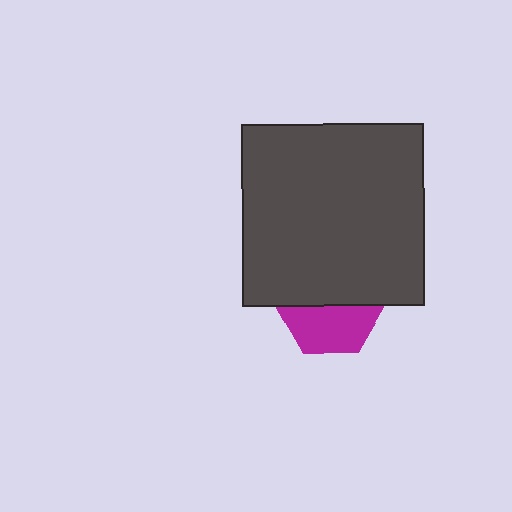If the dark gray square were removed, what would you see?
You would see the complete magenta hexagon.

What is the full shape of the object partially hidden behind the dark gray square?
The partially hidden object is a magenta hexagon.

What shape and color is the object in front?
The object in front is a dark gray square.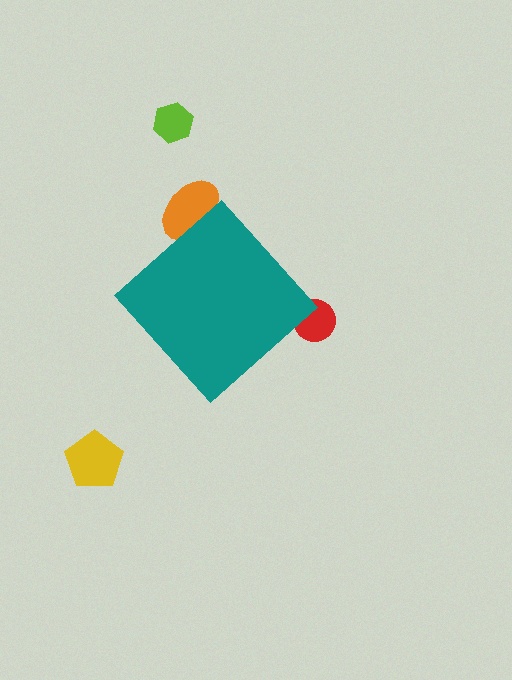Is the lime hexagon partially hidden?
No, the lime hexagon is fully visible.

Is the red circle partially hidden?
Yes, the red circle is partially hidden behind the teal diamond.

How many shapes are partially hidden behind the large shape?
2 shapes are partially hidden.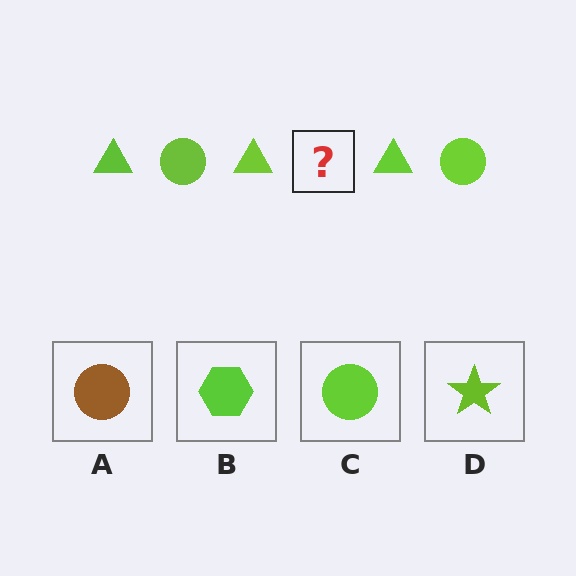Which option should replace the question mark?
Option C.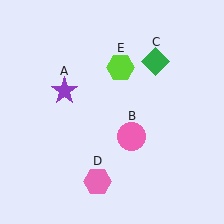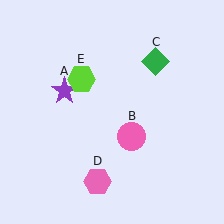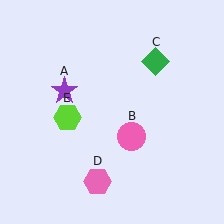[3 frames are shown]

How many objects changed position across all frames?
1 object changed position: lime hexagon (object E).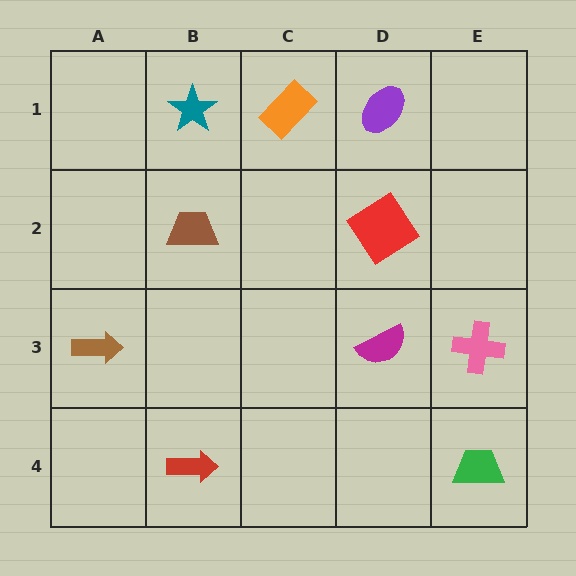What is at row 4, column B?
A red arrow.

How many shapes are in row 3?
3 shapes.